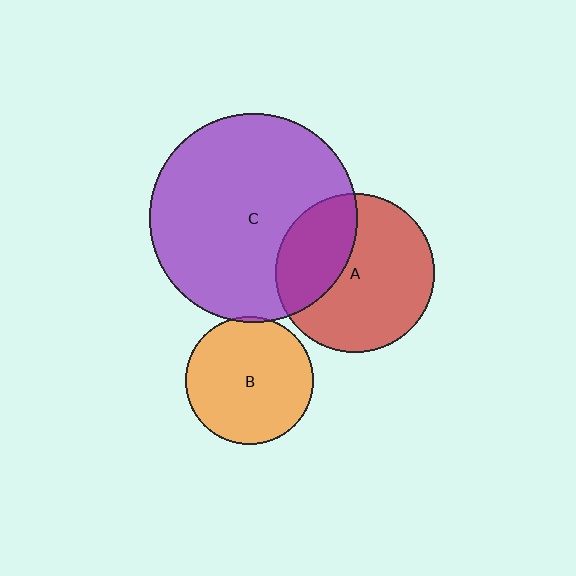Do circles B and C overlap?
Yes.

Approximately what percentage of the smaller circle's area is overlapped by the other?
Approximately 5%.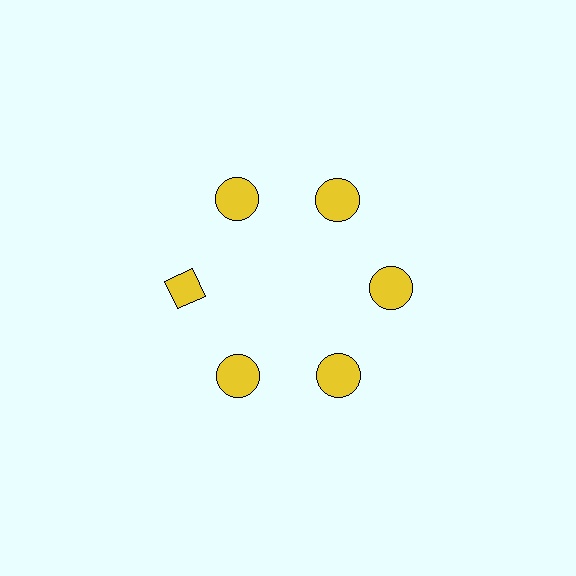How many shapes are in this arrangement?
There are 6 shapes arranged in a ring pattern.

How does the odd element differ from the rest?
It has a different shape: diamond instead of circle.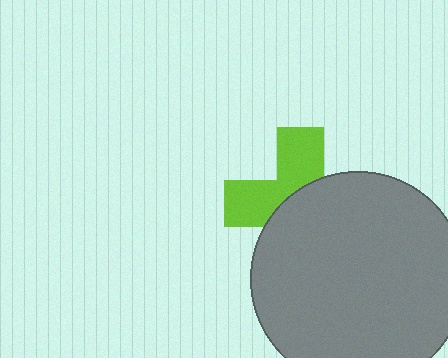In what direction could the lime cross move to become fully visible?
The lime cross could move up. That would shift it out from behind the gray circle entirely.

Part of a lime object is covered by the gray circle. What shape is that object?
It is a cross.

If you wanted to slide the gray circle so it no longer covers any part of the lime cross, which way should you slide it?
Slide it down — that is the most direct way to separate the two shapes.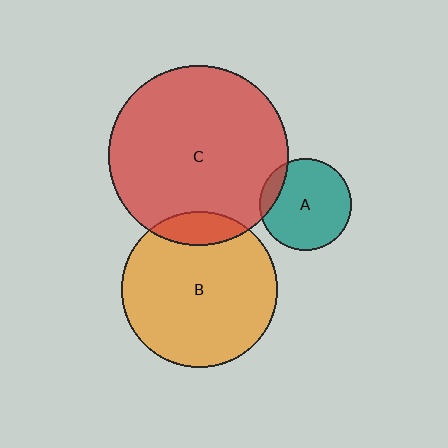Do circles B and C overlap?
Yes.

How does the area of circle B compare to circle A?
Approximately 2.9 times.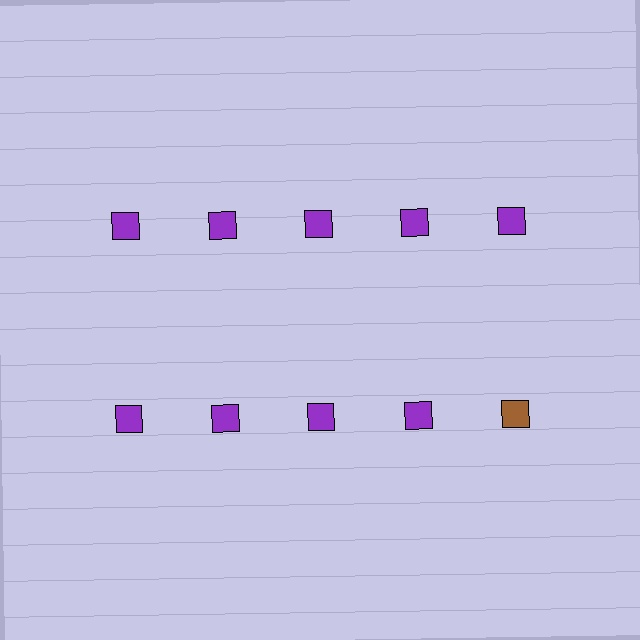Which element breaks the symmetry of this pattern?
The brown square in the second row, rightmost column breaks the symmetry. All other shapes are purple squares.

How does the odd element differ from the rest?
It has a different color: brown instead of purple.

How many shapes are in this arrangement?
There are 10 shapes arranged in a grid pattern.